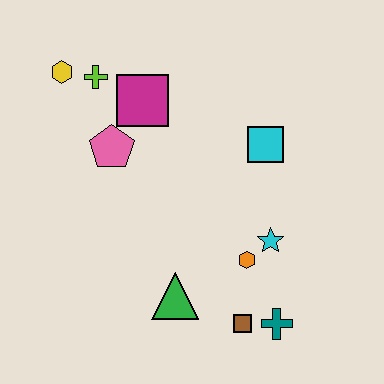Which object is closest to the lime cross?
The yellow hexagon is closest to the lime cross.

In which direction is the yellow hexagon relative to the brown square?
The yellow hexagon is above the brown square.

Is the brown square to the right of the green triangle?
Yes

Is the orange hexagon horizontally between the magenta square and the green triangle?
No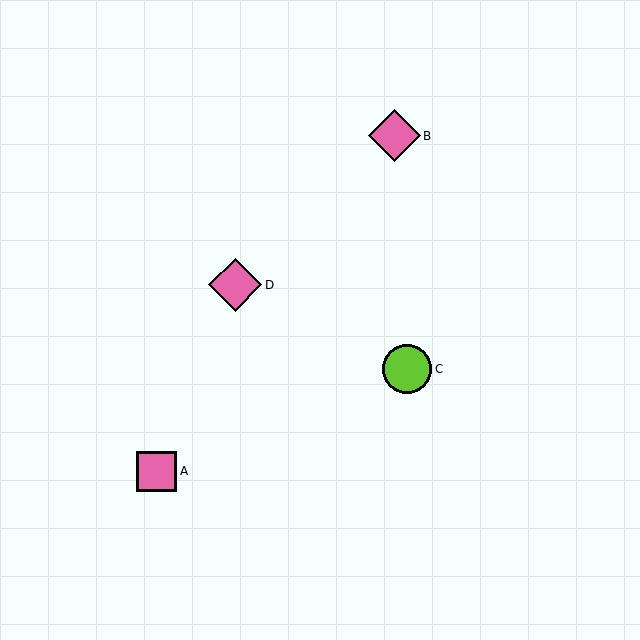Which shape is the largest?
The pink diamond (labeled D) is the largest.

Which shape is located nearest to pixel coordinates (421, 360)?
The lime circle (labeled C) at (407, 369) is nearest to that location.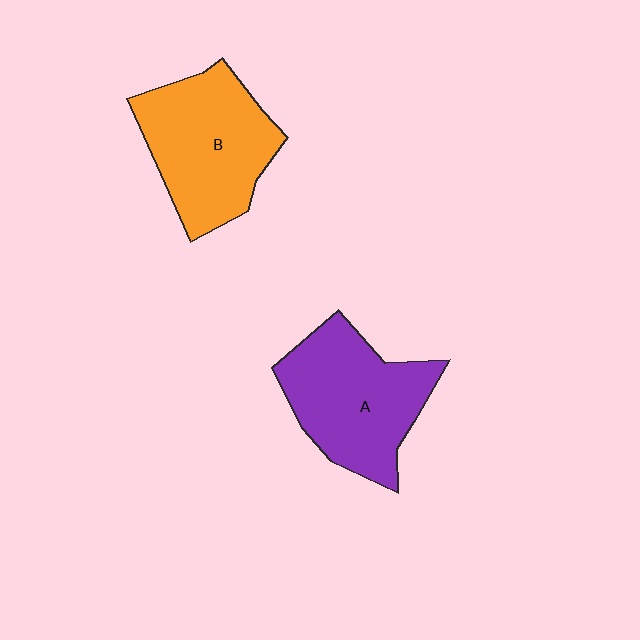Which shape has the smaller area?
Shape B (orange).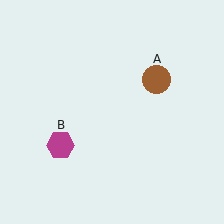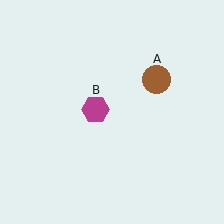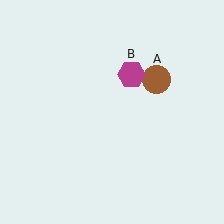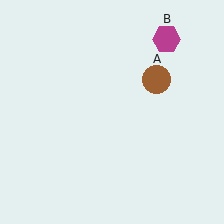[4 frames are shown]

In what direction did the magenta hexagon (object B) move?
The magenta hexagon (object B) moved up and to the right.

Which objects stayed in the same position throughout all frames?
Brown circle (object A) remained stationary.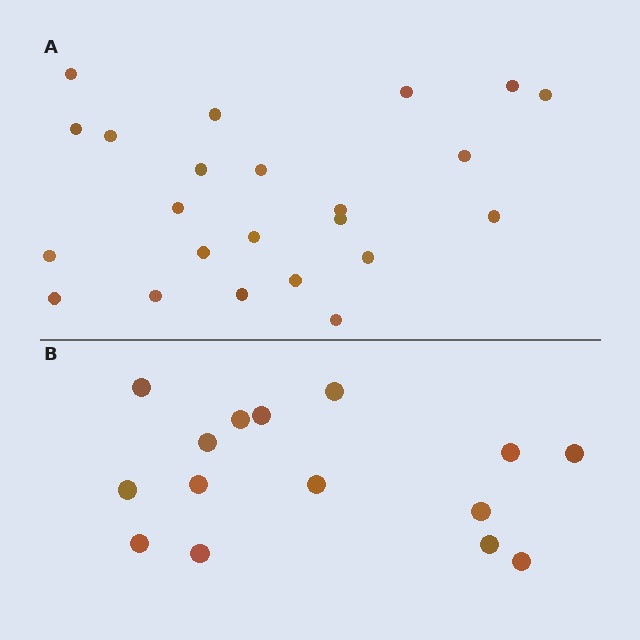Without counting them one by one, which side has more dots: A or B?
Region A (the top region) has more dots.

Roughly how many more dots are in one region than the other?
Region A has roughly 8 or so more dots than region B.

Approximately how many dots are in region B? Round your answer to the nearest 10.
About 20 dots. (The exact count is 15, which rounds to 20.)